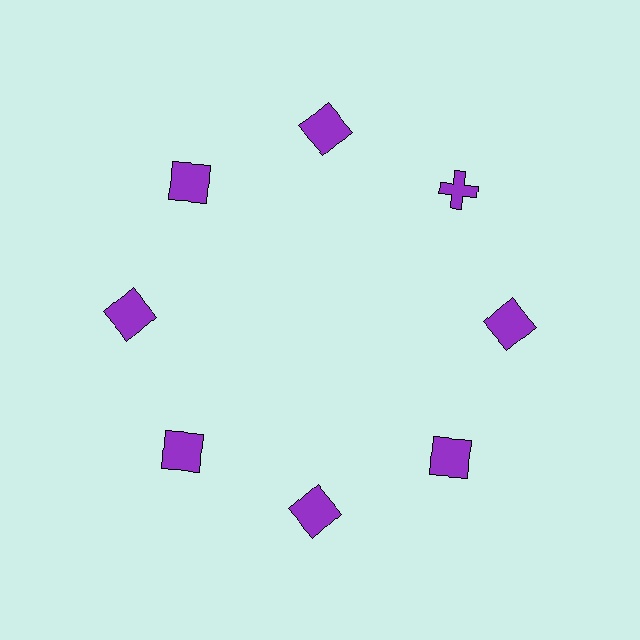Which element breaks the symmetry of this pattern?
The purple cross at roughly the 2 o'clock position breaks the symmetry. All other shapes are purple squares.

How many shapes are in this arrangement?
There are 8 shapes arranged in a ring pattern.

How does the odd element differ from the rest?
It has a different shape: cross instead of square.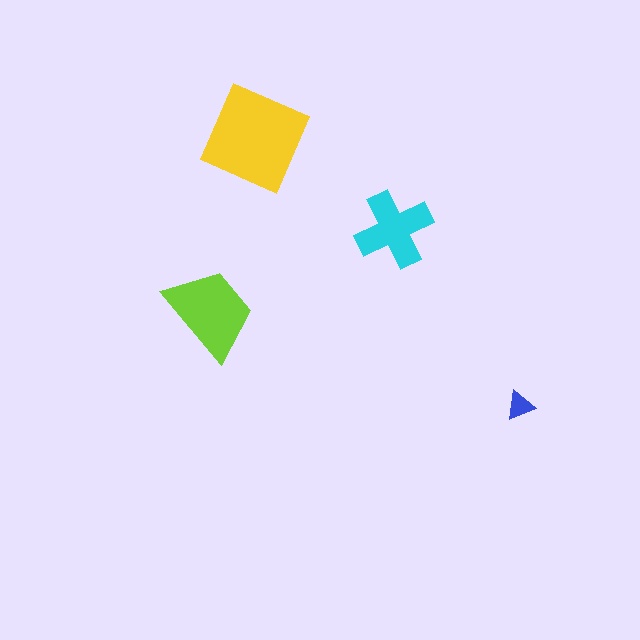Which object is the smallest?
The blue triangle.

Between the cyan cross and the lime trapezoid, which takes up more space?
The lime trapezoid.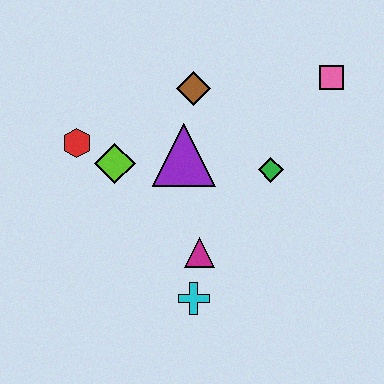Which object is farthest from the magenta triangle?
The pink square is farthest from the magenta triangle.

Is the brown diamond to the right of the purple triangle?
Yes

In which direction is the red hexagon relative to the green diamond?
The red hexagon is to the left of the green diamond.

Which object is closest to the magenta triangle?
The cyan cross is closest to the magenta triangle.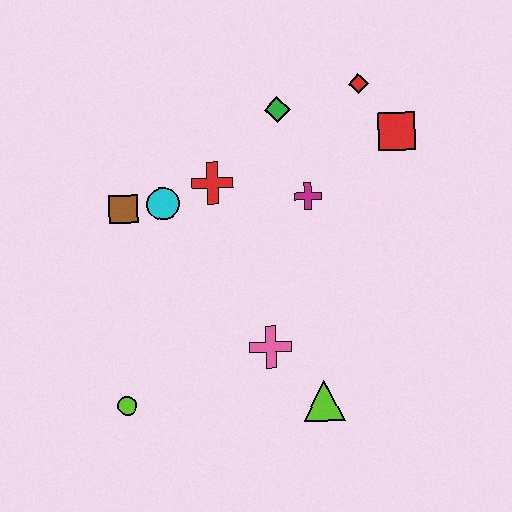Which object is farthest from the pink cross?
The red diamond is farthest from the pink cross.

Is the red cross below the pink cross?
No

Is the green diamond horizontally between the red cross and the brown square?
No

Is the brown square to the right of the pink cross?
No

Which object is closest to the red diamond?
The red square is closest to the red diamond.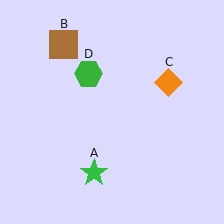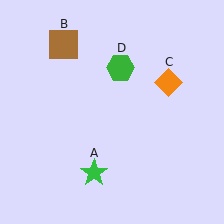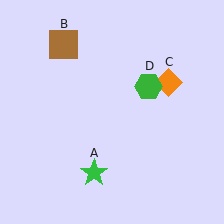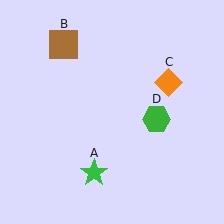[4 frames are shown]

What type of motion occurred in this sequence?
The green hexagon (object D) rotated clockwise around the center of the scene.